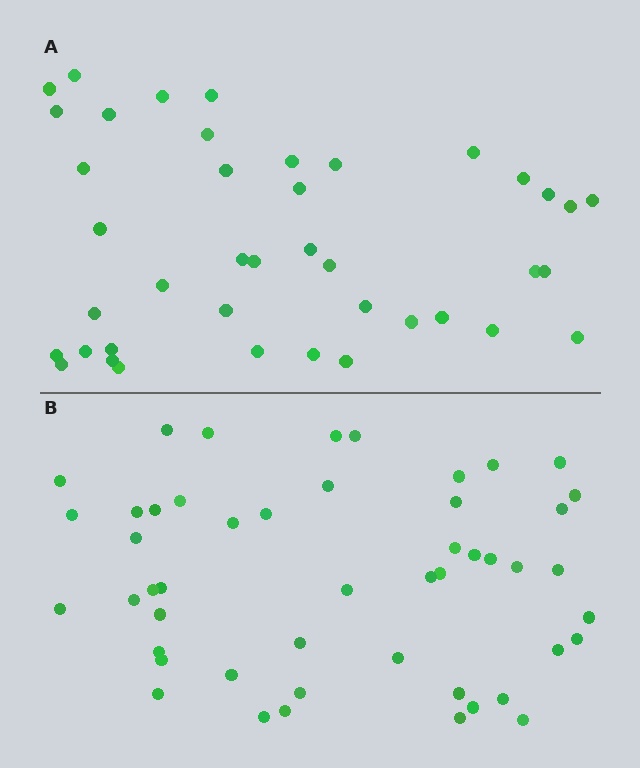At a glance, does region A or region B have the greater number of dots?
Region B (the bottom region) has more dots.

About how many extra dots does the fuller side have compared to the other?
Region B has roughly 8 or so more dots than region A.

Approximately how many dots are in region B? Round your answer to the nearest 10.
About 50 dots. (The exact count is 49, which rounds to 50.)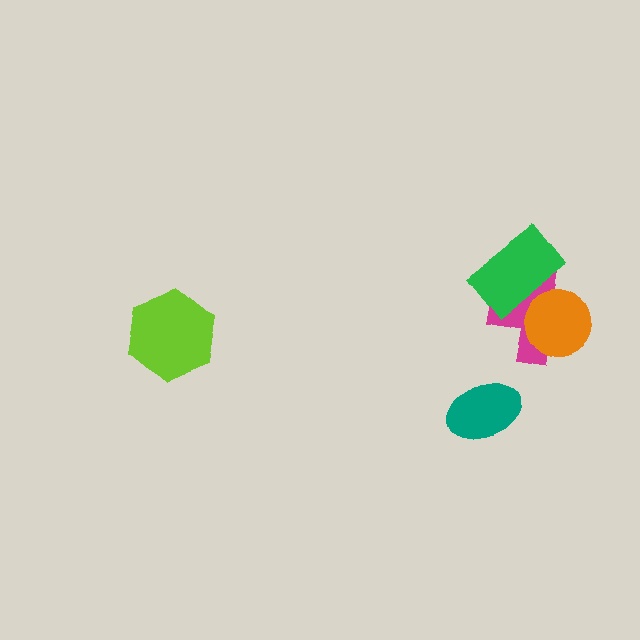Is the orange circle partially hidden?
Yes, it is partially covered by another shape.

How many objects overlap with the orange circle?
2 objects overlap with the orange circle.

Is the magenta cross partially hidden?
Yes, it is partially covered by another shape.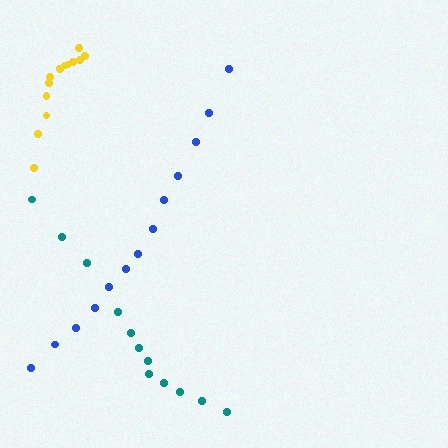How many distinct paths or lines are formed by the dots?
There are 3 distinct paths.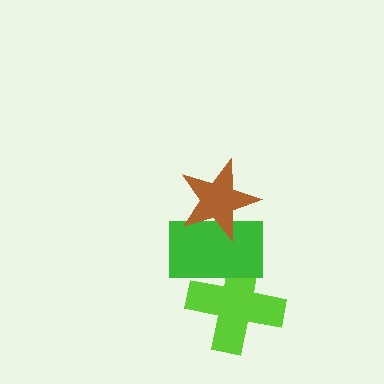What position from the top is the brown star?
The brown star is 1st from the top.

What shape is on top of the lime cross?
The green rectangle is on top of the lime cross.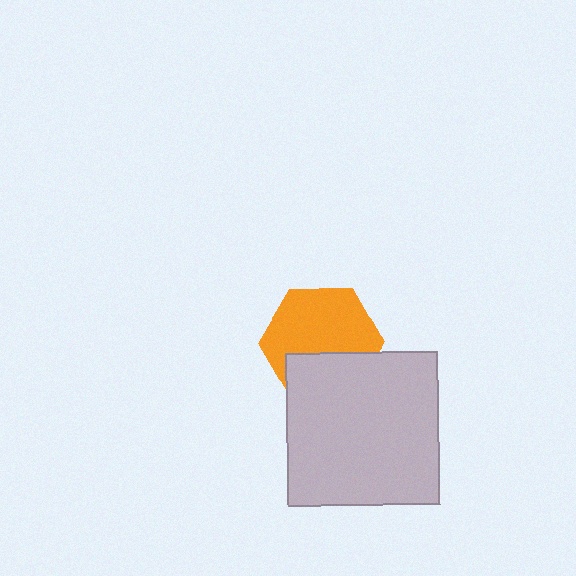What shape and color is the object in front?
The object in front is a light gray rectangle.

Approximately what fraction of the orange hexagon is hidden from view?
Roughly 36% of the orange hexagon is hidden behind the light gray rectangle.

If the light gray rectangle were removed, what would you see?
You would see the complete orange hexagon.